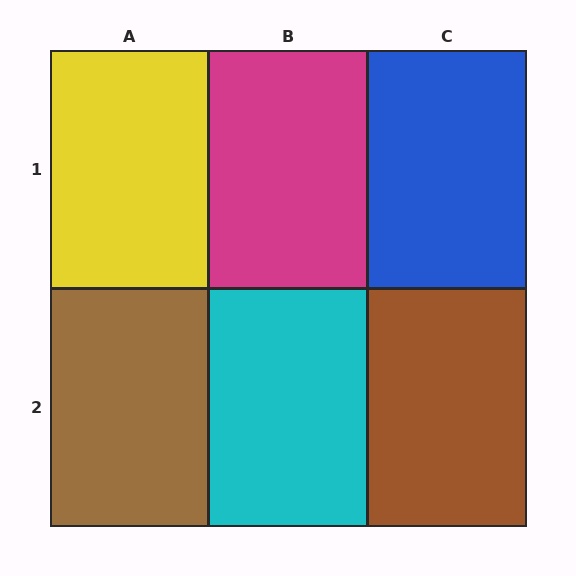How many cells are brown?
2 cells are brown.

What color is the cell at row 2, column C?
Brown.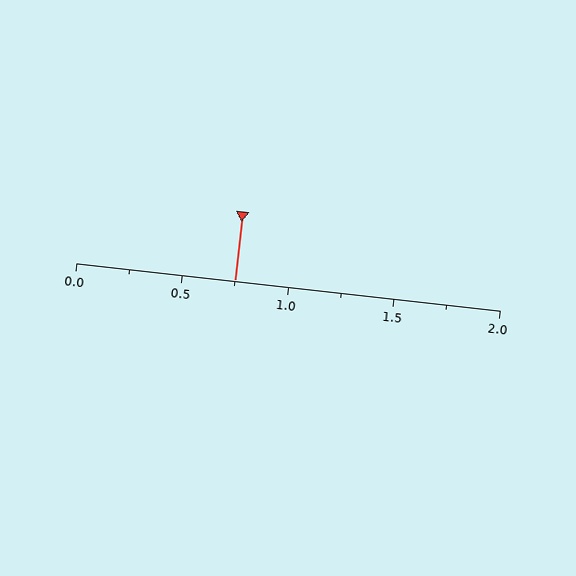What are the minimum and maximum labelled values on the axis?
The axis runs from 0.0 to 2.0.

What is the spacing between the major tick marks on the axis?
The major ticks are spaced 0.5 apart.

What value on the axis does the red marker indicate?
The marker indicates approximately 0.75.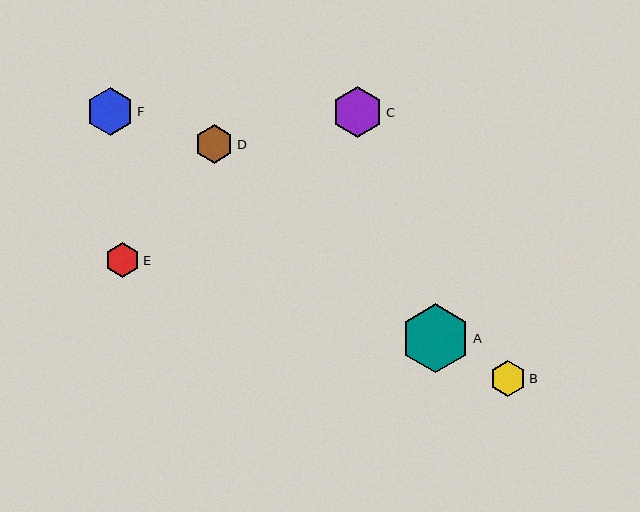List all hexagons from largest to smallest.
From largest to smallest: A, C, F, D, B, E.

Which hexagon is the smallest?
Hexagon E is the smallest with a size of approximately 35 pixels.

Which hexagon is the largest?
Hexagon A is the largest with a size of approximately 69 pixels.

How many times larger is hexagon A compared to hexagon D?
Hexagon A is approximately 1.8 times the size of hexagon D.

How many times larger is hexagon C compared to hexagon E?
Hexagon C is approximately 1.5 times the size of hexagon E.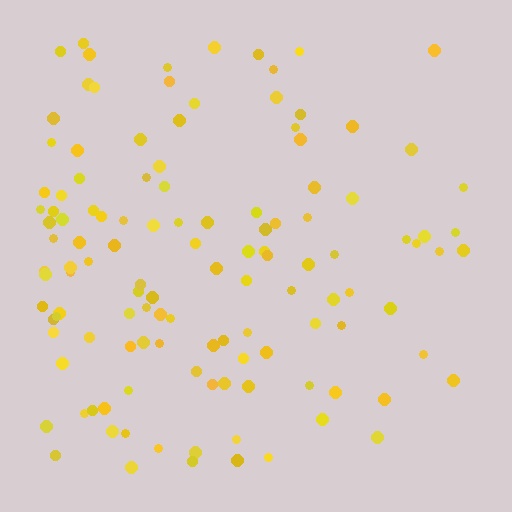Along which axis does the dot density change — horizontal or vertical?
Horizontal.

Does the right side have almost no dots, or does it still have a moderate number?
Still a moderate number, just noticeably fewer than the left.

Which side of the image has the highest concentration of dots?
The left.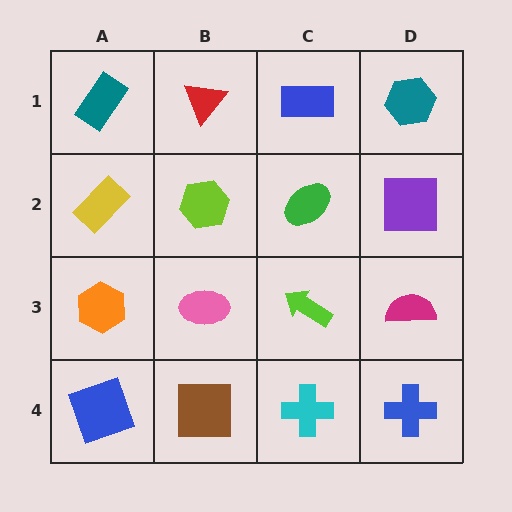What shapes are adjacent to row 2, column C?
A blue rectangle (row 1, column C), a lime arrow (row 3, column C), a lime hexagon (row 2, column B), a purple square (row 2, column D).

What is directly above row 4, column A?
An orange hexagon.